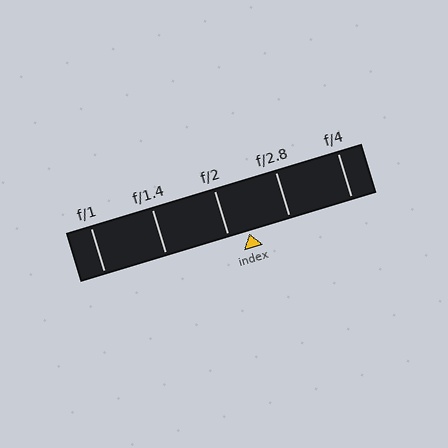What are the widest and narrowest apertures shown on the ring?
The widest aperture shown is f/1 and the narrowest is f/4.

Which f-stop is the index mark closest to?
The index mark is closest to f/2.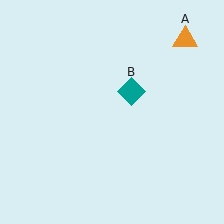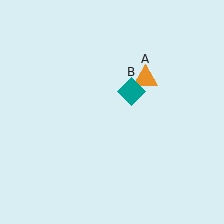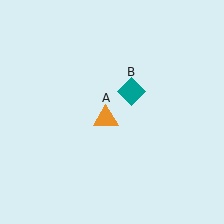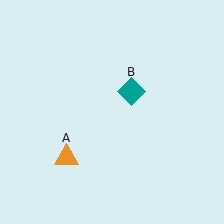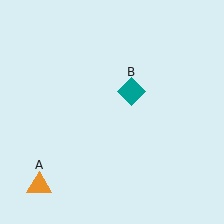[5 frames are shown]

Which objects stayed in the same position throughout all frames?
Teal diamond (object B) remained stationary.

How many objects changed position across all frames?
1 object changed position: orange triangle (object A).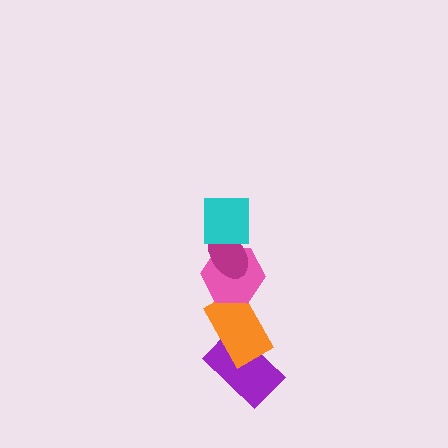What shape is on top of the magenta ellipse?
The cyan square is on top of the magenta ellipse.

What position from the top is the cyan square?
The cyan square is 1st from the top.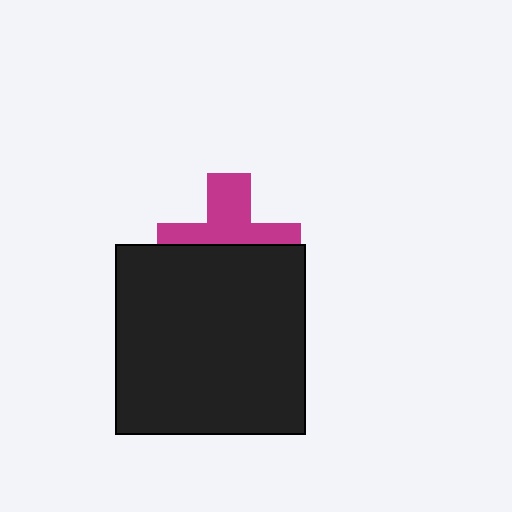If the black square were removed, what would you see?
You would see the complete magenta cross.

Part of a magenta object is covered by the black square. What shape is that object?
It is a cross.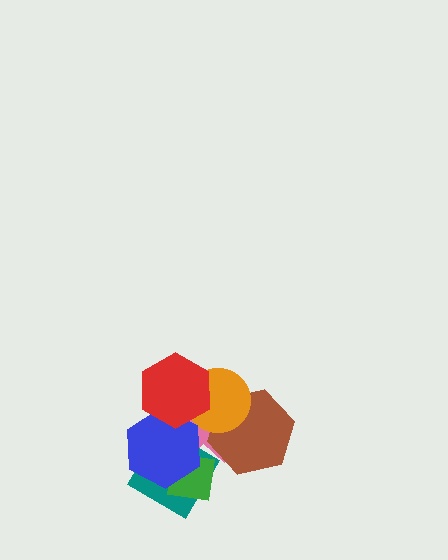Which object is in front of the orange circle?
The red hexagon is in front of the orange circle.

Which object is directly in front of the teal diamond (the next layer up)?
The green square is directly in front of the teal diamond.